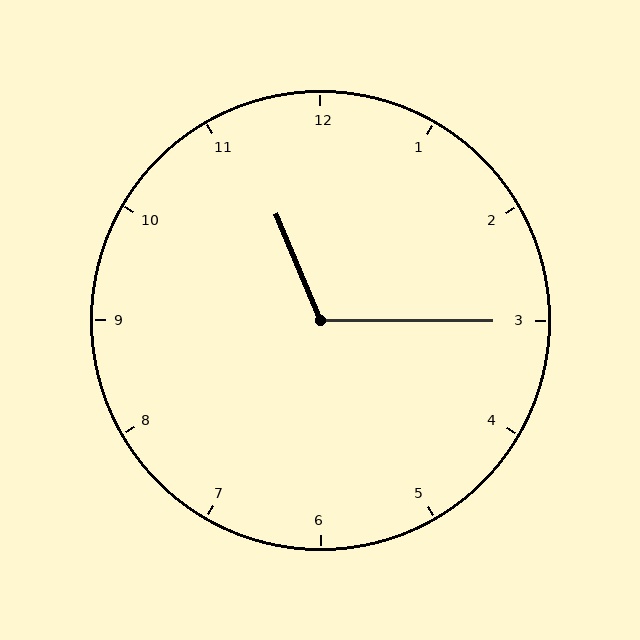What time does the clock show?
11:15.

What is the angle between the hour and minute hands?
Approximately 112 degrees.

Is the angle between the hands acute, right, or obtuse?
It is obtuse.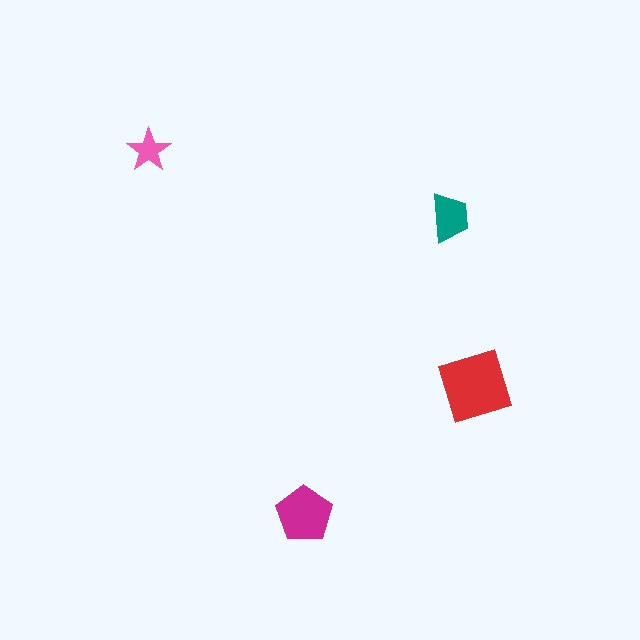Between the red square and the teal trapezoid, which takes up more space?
The red square.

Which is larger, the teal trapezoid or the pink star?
The teal trapezoid.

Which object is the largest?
The red square.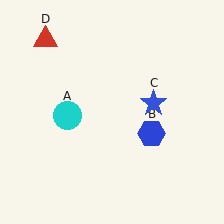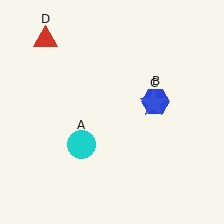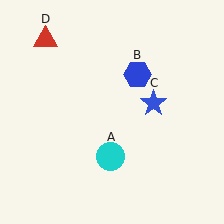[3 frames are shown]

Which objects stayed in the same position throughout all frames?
Blue star (object C) and red triangle (object D) remained stationary.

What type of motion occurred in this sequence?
The cyan circle (object A), blue hexagon (object B) rotated counterclockwise around the center of the scene.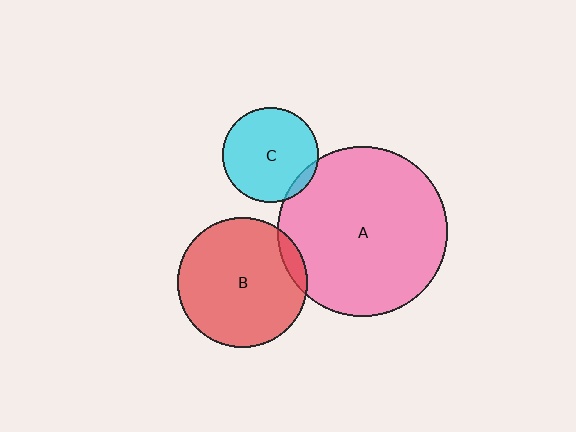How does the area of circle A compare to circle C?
Approximately 3.2 times.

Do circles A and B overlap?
Yes.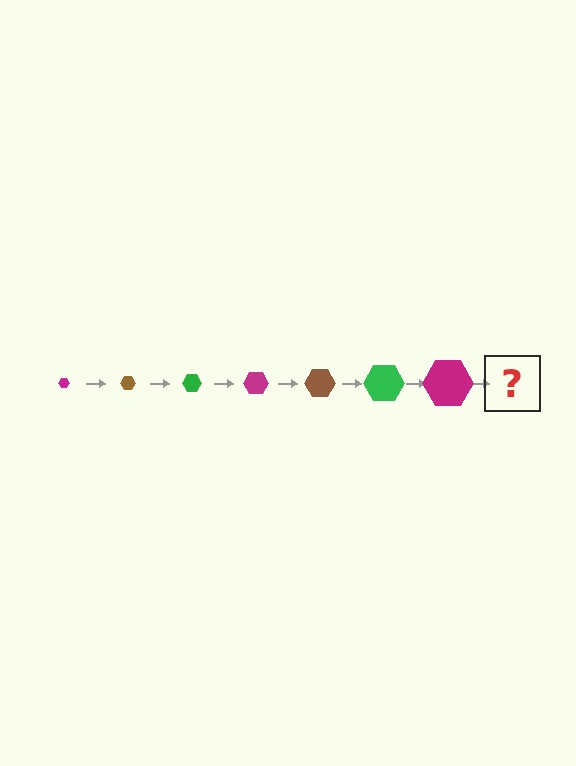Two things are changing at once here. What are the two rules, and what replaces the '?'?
The two rules are that the hexagon grows larger each step and the color cycles through magenta, brown, and green. The '?' should be a brown hexagon, larger than the previous one.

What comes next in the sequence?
The next element should be a brown hexagon, larger than the previous one.